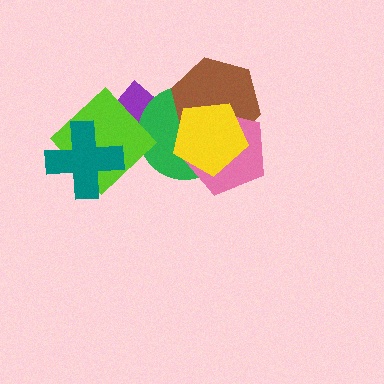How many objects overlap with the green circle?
4 objects overlap with the green circle.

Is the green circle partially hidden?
Yes, it is partially covered by another shape.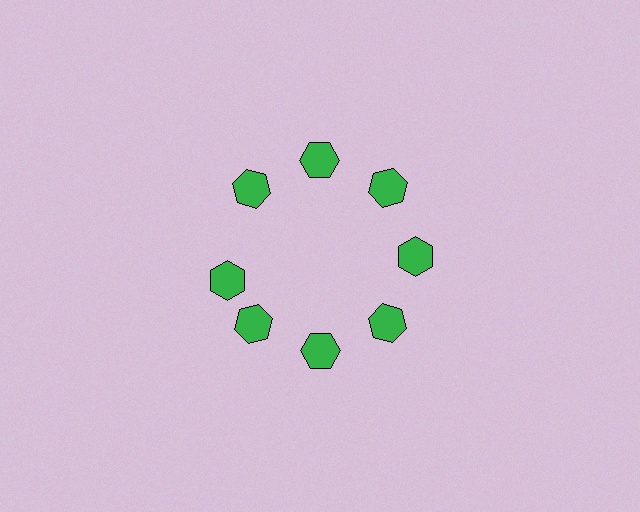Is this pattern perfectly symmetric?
No. The 8 green hexagons are arranged in a ring, but one element near the 9 o'clock position is rotated out of alignment along the ring, breaking the 8-fold rotational symmetry.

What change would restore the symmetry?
The symmetry would be restored by rotating it back into even spacing with its neighbors so that all 8 hexagons sit at equal angles and equal distance from the center.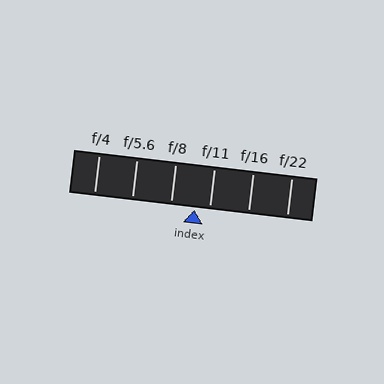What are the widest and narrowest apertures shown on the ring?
The widest aperture shown is f/4 and the narrowest is f/22.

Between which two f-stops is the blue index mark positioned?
The index mark is between f/8 and f/11.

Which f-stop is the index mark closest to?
The index mark is closest to f/11.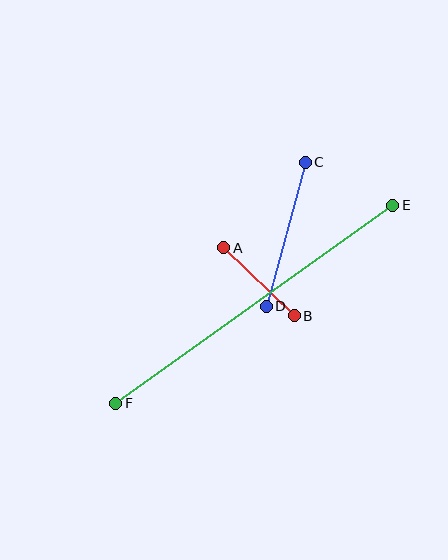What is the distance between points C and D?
The distance is approximately 149 pixels.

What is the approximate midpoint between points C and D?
The midpoint is at approximately (286, 234) pixels.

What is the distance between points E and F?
The distance is approximately 340 pixels.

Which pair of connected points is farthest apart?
Points E and F are farthest apart.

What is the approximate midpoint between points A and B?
The midpoint is at approximately (259, 282) pixels.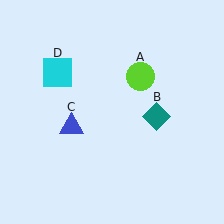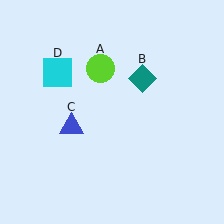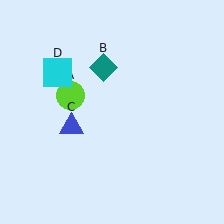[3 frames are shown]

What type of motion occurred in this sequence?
The lime circle (object A), teal diamond (object B) rotated counterclockwise around the center of the scene.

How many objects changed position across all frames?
2 objects changed position: lime circle (object A), teal diamond (object B).